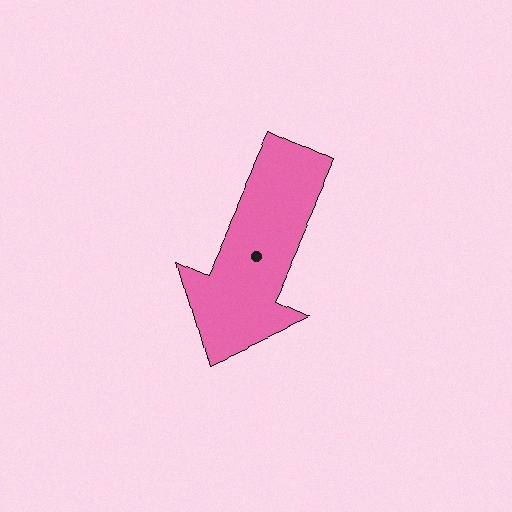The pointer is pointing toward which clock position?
Roughly 7 o'clock.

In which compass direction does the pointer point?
Southwest.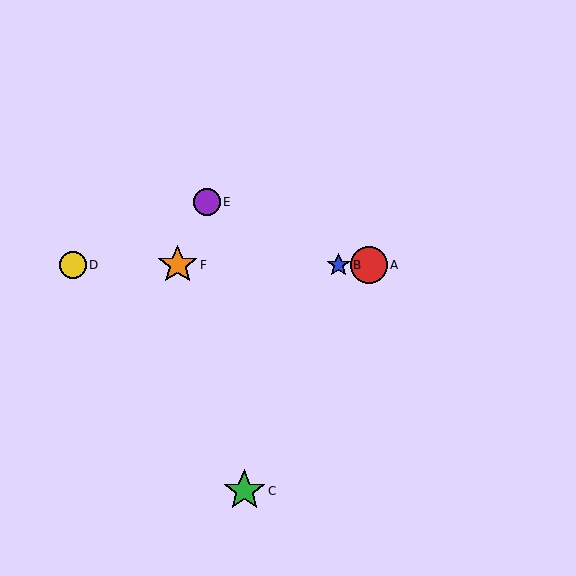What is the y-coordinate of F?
Object F is at y≈265.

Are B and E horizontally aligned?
No, B is at y≈265 and E is at y≈202.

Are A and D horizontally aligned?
Yes, both are at y≈265.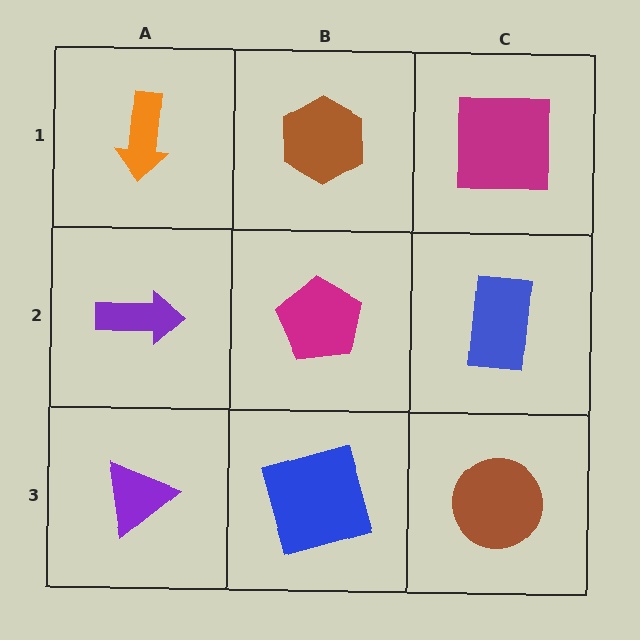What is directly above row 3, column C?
A blue rectangle.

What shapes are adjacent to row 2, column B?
A brown hexagon (row 1, column B), a blue square (row 3, column B), a purple arrow (row 2, column A), a blue rectangle (row 2, column C).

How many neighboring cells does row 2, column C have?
3.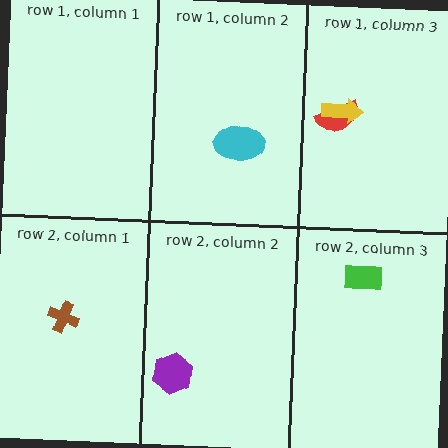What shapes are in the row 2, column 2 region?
The purple hexagon.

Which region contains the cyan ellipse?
The row 1, column 2 region.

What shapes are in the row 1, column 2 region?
The cyan ellipse.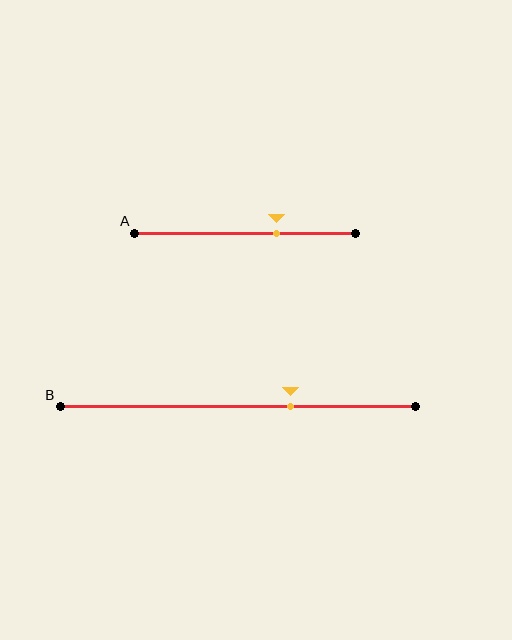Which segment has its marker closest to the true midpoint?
Segment A has its marker closest to the true midpoint.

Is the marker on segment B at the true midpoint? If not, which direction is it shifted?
No, the marker on segment B is shifted to the right by about 15% of the segment length.